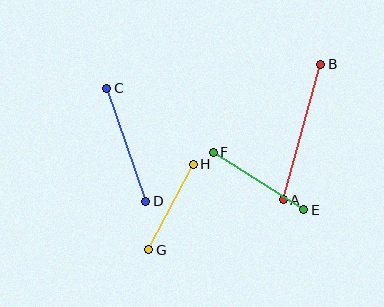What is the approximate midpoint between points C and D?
The midpoint is at approximately (126, 145) pixels.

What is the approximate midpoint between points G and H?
The midpoint is at approximately (171, 207) pixels.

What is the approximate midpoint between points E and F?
The midpoint is at approximately (259, 181) pixels.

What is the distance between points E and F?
The distance is approximately 107 pixels.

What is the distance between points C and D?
The distance is approximately 120 pixels.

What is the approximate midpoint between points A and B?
The midpoint is at approximately (302, 132) pixels.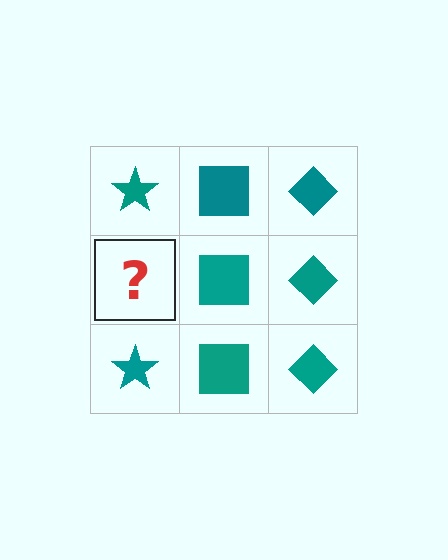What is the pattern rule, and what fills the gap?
The rule is that each column has a consistent shape. The gap should be filled with a teal star.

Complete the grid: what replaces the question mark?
The question mark should be replaced with a teal star.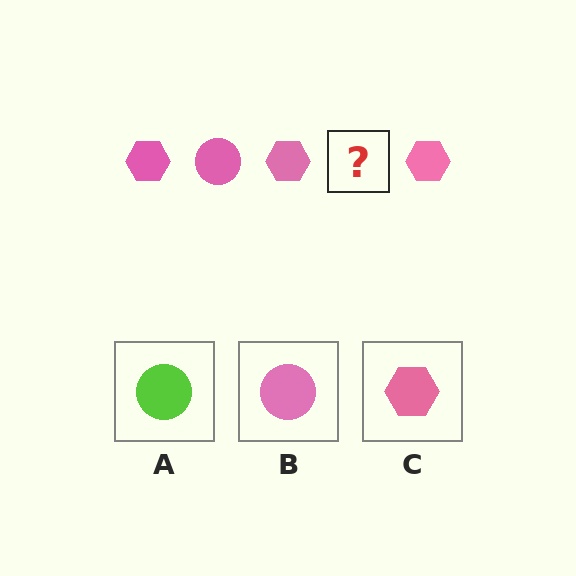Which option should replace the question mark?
Option B.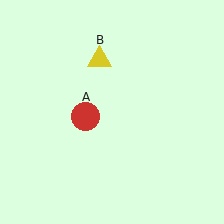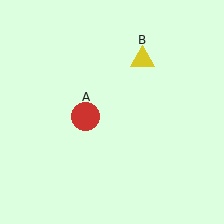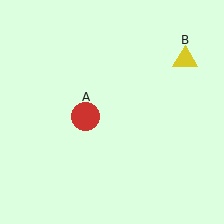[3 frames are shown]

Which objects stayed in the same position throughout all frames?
Red circle (object A) remained stationary.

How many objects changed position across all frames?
1 object changed position: yellow triangle (object B).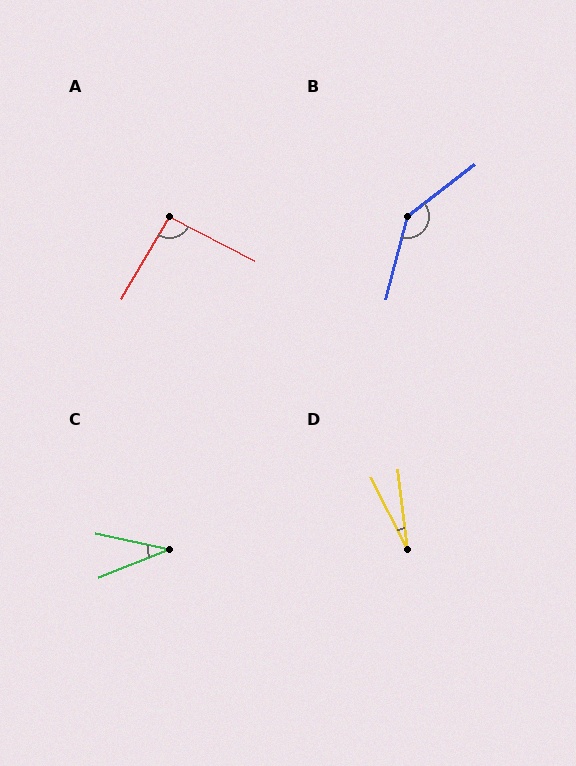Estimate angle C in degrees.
Approximately 34 degrees.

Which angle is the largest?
B, at approximately 142 degrees.